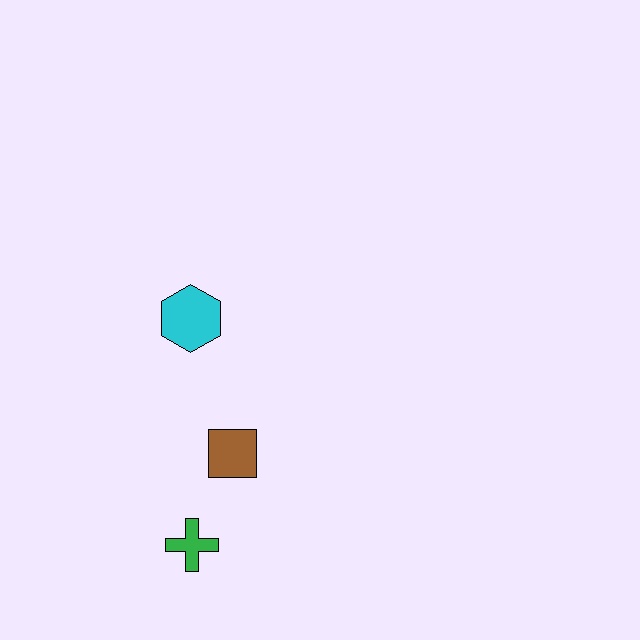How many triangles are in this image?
There are no triangles.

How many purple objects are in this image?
There are no purple objects.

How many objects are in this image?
There are 3 objects.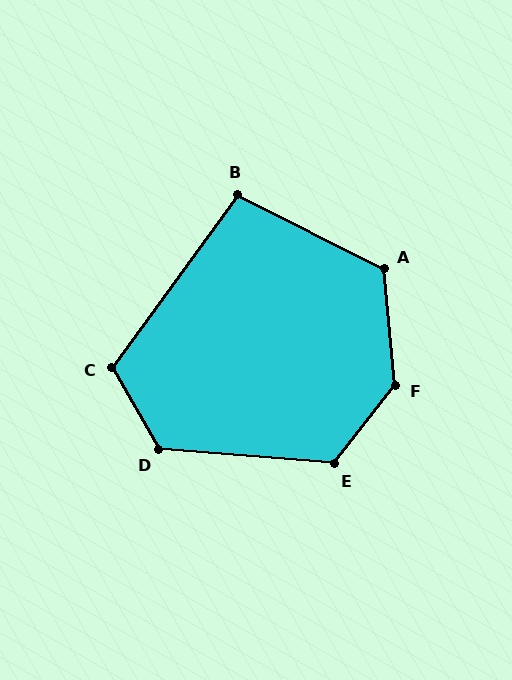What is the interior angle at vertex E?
Approximately 123 degrees (obtuse).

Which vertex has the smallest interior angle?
B, at approximately 99 degrees.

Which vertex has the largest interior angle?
F, at approximately 137 degrees.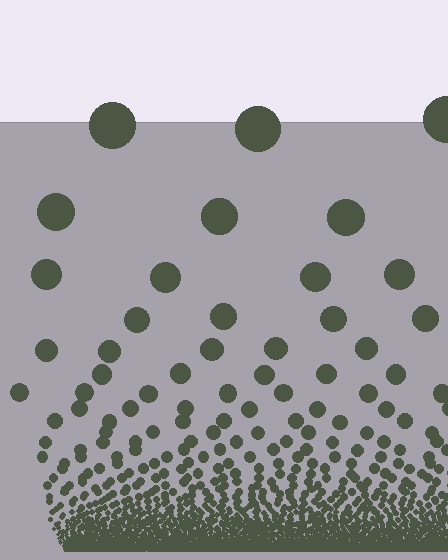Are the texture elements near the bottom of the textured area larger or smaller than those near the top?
Smaller. The gradient is inverted — elements near the bottom are smaller and denser.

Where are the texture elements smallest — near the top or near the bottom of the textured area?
Near the bottom.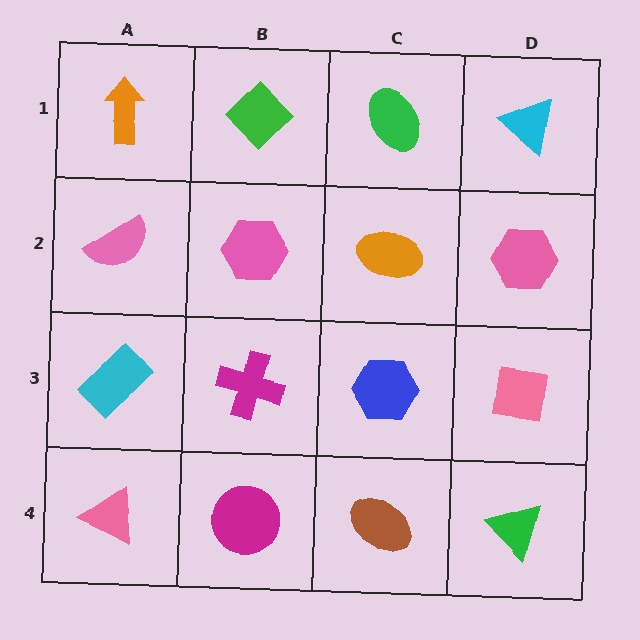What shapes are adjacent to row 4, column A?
A cyan rectangle (row 3, column A), a magenta circle (row 4, column B).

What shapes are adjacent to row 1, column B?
A pink hexagon (row 2, column B), an orange arrow (row 1, column A), a green ellipse (row 1, column C).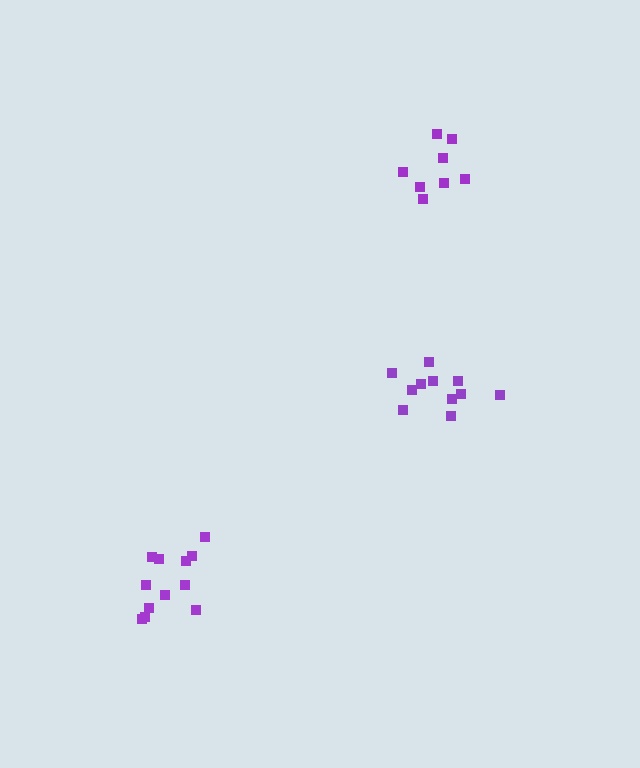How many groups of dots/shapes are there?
There are 3 groups.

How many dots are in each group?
Group 1: 12 dots, Group 2: 11 dots, Group 3: 8 dots (31 total).